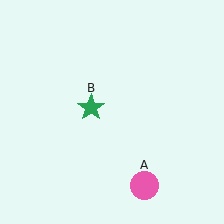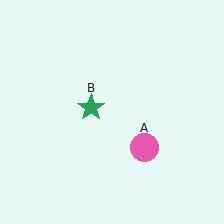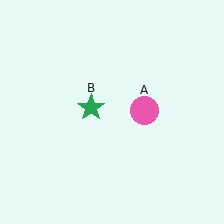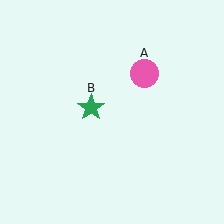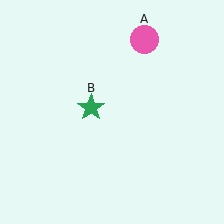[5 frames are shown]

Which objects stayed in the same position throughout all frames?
Green star (object B) remained stationary.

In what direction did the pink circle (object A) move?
The pink circle (object A) moved up.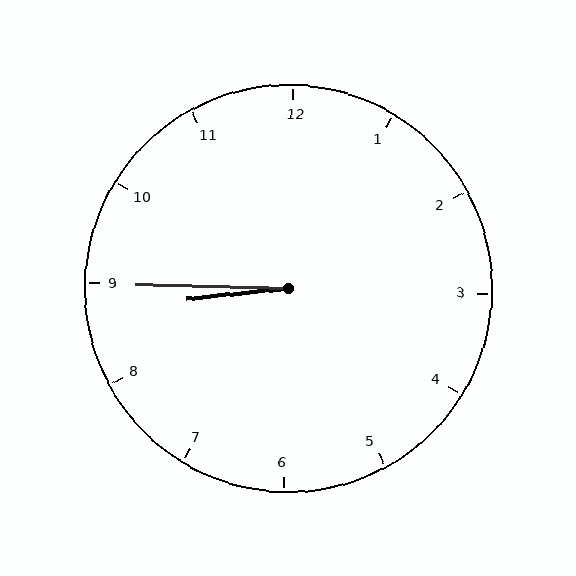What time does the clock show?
8:45.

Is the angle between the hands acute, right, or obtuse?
It is acute.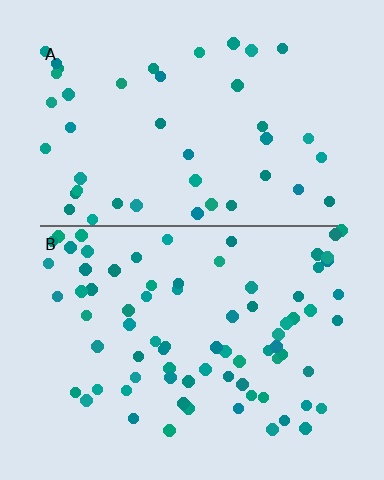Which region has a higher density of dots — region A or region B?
B (the bottom).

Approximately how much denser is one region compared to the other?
Approximately 1.8× — region B over region A.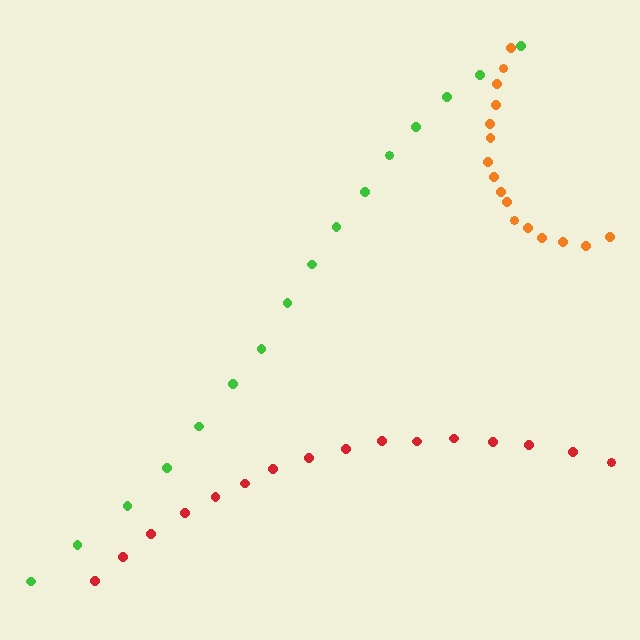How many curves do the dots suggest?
There are 3 distinct paths.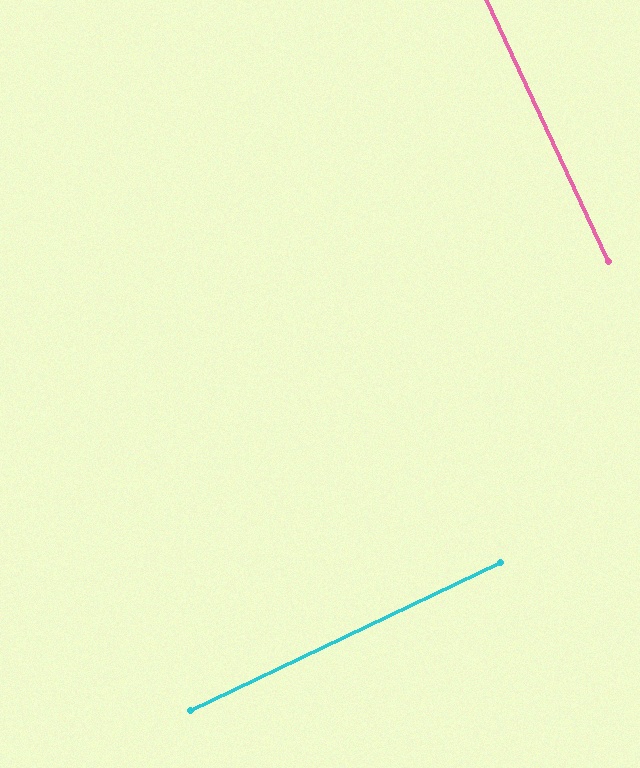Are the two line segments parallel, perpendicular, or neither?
Perpendicular — they meet at approximately 89°.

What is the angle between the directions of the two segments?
Approximately 89 degrees.